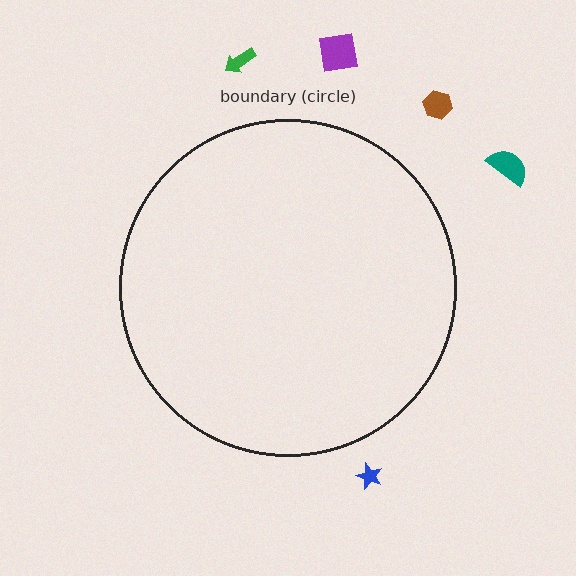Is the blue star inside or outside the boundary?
Outside.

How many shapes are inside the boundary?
0 inside, 5 outside.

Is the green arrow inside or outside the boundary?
Outside.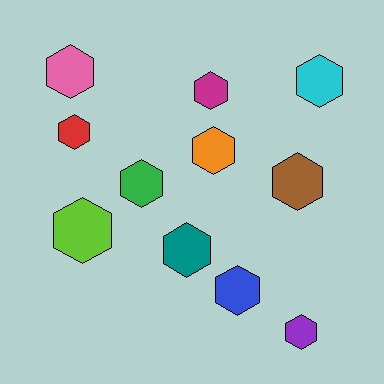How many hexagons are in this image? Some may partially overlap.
There are 11 hexagons.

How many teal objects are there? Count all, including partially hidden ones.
There is 1 teal object.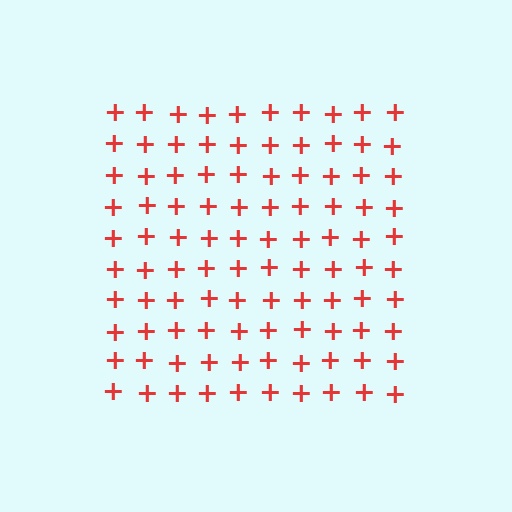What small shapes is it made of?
It is made of small plus signs.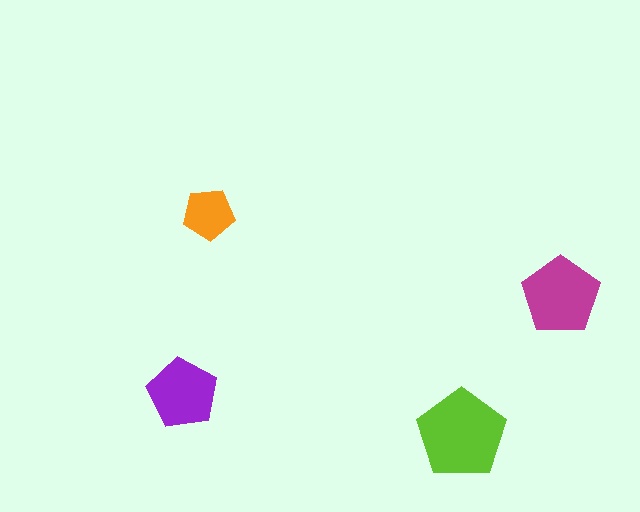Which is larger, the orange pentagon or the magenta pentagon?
The magenta one.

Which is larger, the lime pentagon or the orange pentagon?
The lime one.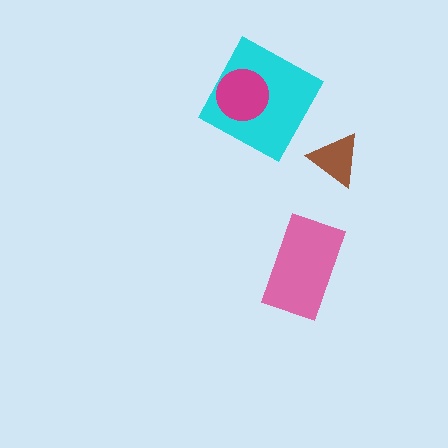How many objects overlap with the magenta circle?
1 object overlaps with the magenta circle.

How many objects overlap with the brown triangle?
0 objects overlap with the brown triangle.